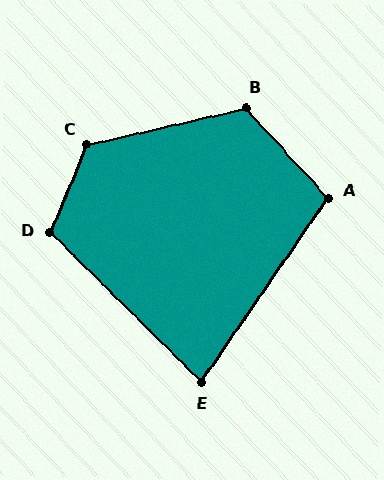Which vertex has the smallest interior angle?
E, at approximately 80 degrees.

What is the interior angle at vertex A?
Approximately 103 degrees (obtuse).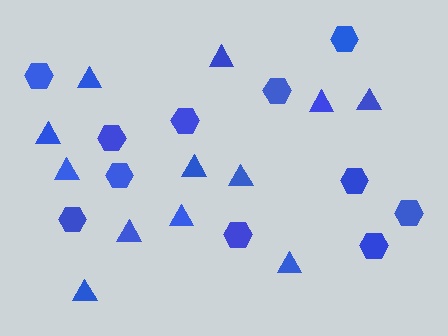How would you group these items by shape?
There are 2 groups: one group of triangles (12) and one group of hexagons (11).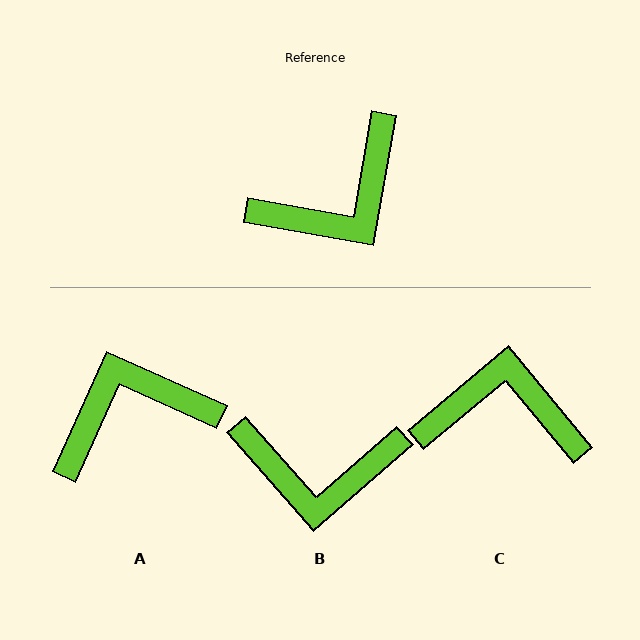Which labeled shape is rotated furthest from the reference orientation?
A, about 166 degrees away.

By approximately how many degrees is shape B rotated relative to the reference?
Approximately 39 degrees clockwise.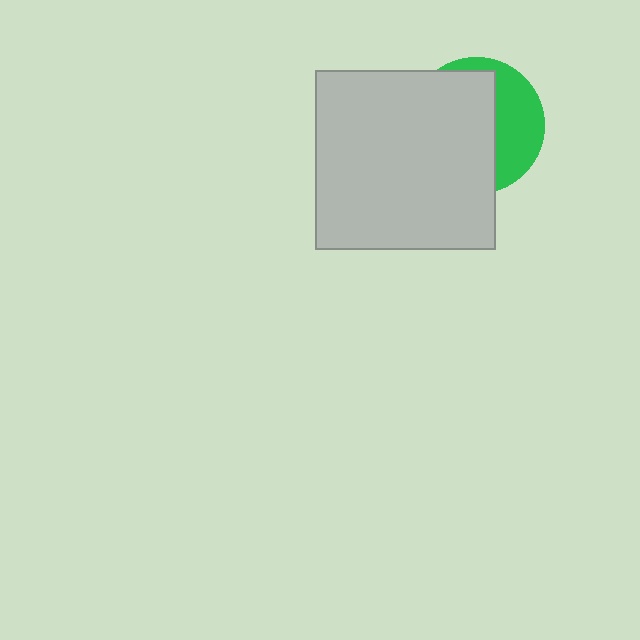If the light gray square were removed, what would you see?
You would see the complete green circle.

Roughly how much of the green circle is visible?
A small part of it is visible (roughly 36%).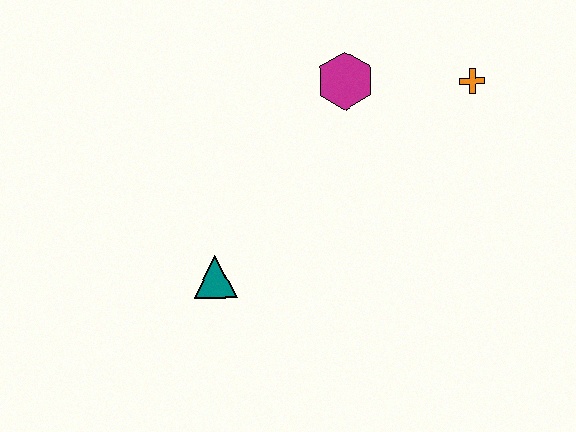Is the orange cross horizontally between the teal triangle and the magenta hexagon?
No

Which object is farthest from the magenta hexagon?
The teal triangle is farthest from the magenta hexagon.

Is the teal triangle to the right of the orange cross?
No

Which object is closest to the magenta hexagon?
The orange cross is closest to the magenta hexagon.